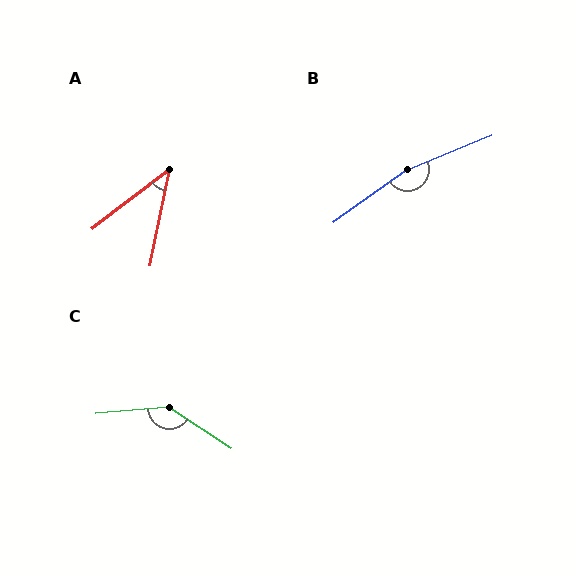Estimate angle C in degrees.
Approximately 141 degrees.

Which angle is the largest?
B, at approximately 166 degrees.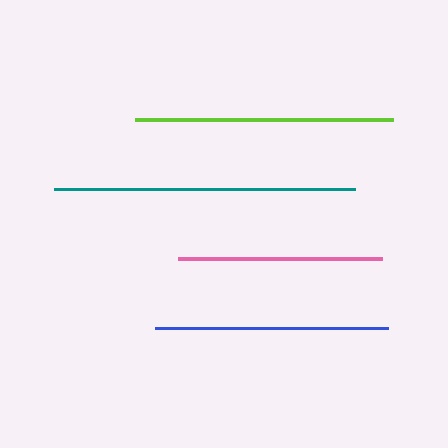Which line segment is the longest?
The teal line is the longest at approximately 300 pixels.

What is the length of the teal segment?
The teal segment is approximately 300 pixels long.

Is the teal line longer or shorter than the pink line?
The teal line is longer than the pink line.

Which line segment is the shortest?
The pink line is the shortest at approximately 203 pixels.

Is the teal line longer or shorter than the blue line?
The teal line is longer than the blue line.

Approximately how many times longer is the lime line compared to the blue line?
The lime line is approximately 1.1 times the length of the blue line.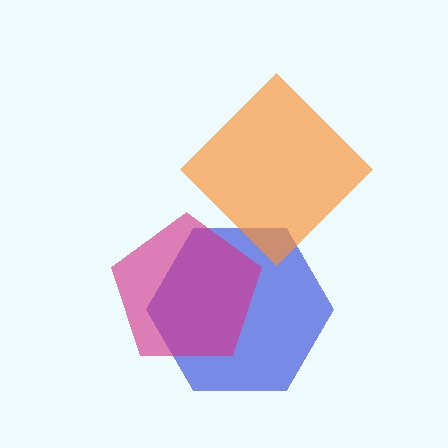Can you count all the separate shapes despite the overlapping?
Yes, there are 3 separate shapes.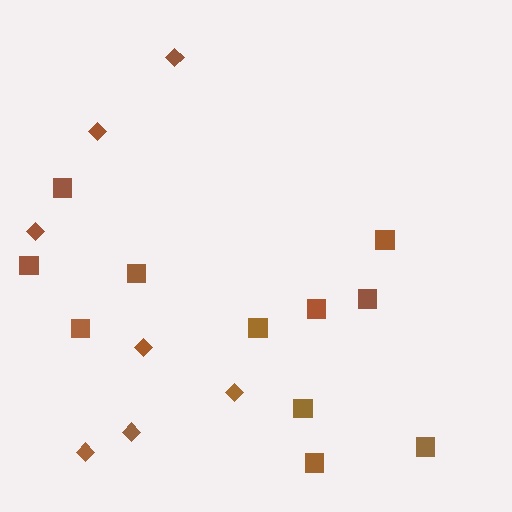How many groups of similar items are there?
There are 2 groups: one group of diamonds (7) and one group of squares (11).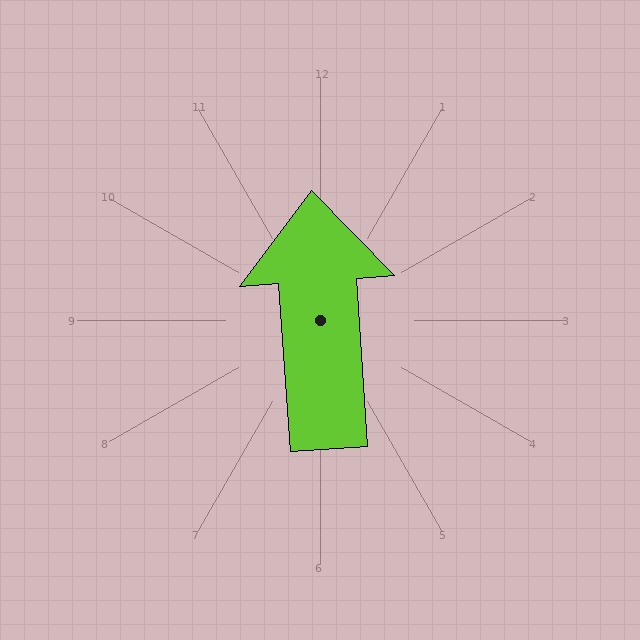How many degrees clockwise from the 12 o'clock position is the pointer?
Approximately 356 degrees.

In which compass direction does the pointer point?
North.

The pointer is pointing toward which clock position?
Roughly 12 o'clock.